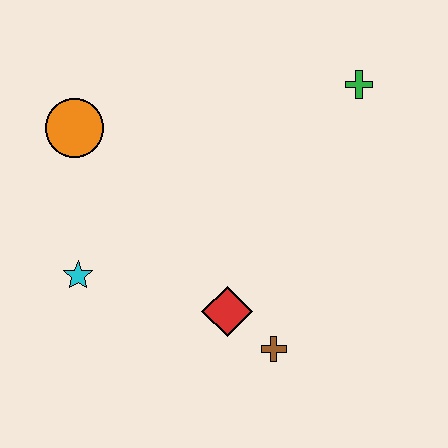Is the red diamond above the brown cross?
Yes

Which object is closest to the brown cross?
The red diamond is closest to the brown cross.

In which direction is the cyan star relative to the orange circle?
The cyan star is below the orange circle.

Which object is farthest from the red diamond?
The green cross is farthest from the red diamond.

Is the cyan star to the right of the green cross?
No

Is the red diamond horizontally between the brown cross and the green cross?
No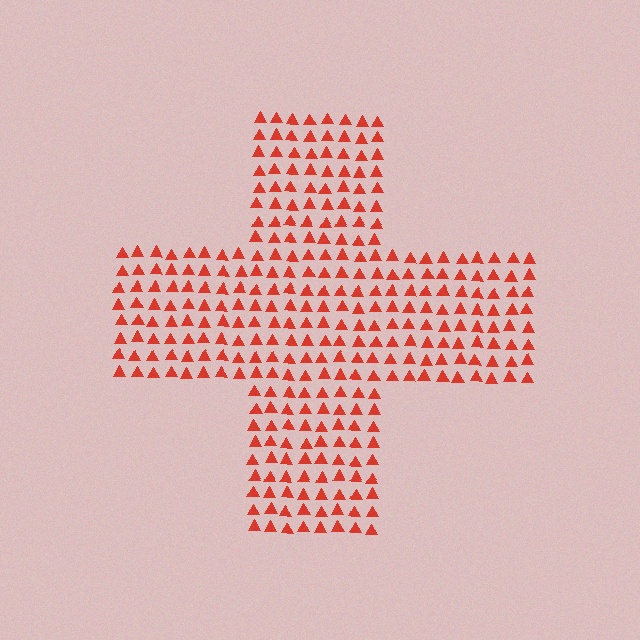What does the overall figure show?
The overall figure shows a cross.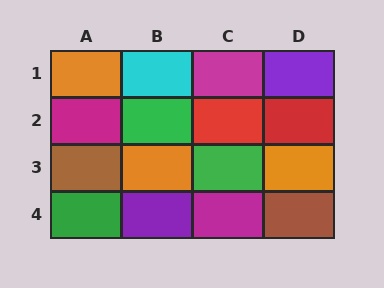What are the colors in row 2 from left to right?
Magenta, green, red, red.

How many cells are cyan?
1 cell is cyan.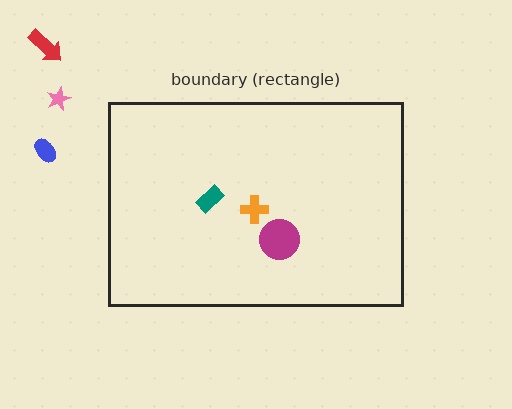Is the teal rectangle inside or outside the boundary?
Inside.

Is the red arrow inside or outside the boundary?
Outside.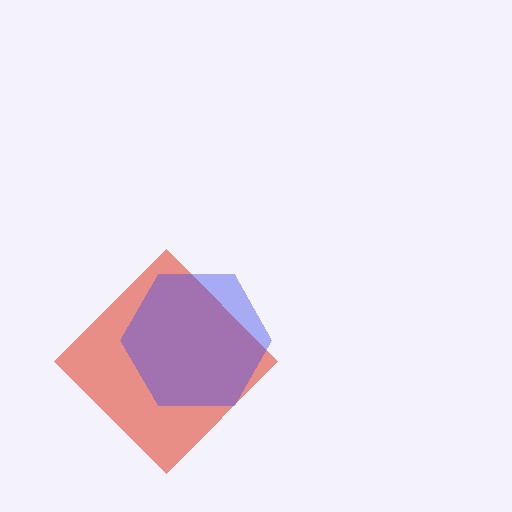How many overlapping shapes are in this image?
There are 2 overlapping shapes in the image.